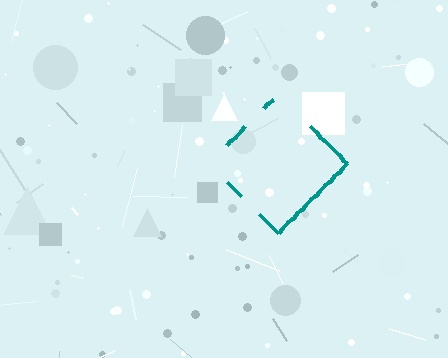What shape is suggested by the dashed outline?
The dashed outline suggests a diamond.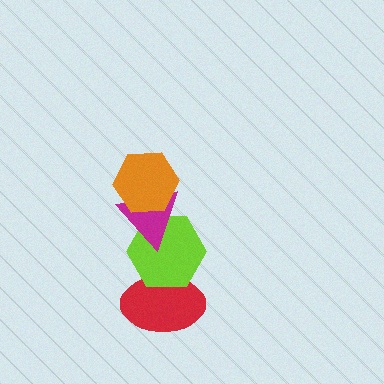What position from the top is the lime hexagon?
The lime hexagon is 3rd from the top.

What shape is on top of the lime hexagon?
The magenta triangle is on top of the lime hexagon.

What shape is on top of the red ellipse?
The lime hexagon is on top of the red ellipse.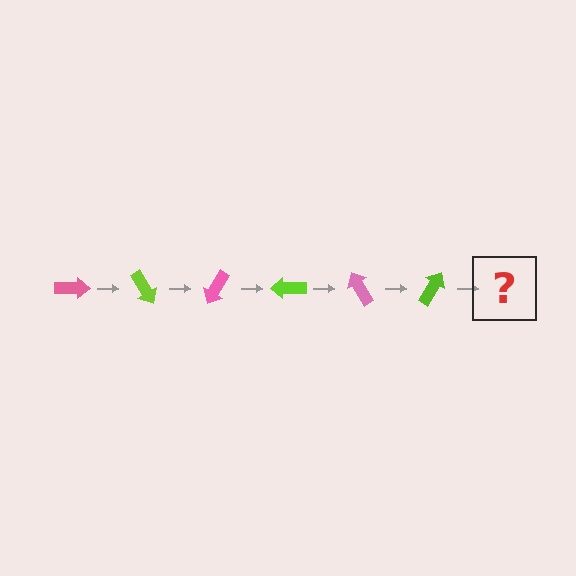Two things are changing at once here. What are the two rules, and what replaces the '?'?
The two rules are that it rotates 60 degrees each step and the color cycles through pink and lime. The '?' should be a pink arrow, rotated 360 degrees from the start.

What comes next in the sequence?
The next element should be a pink arrow, rotated 360 degrees from the start.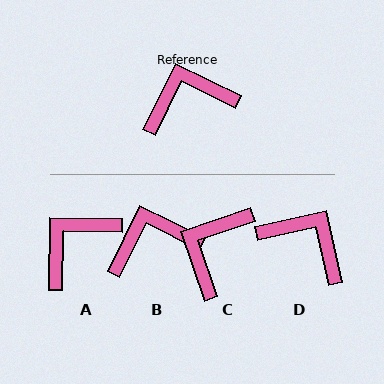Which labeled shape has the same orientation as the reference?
B.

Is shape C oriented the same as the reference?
No, it is off by about 45 degrees.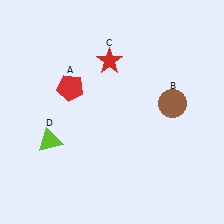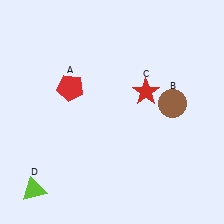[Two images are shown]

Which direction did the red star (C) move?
The red star (C) moved right.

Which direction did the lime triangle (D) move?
The lime triangle (D) moved down.